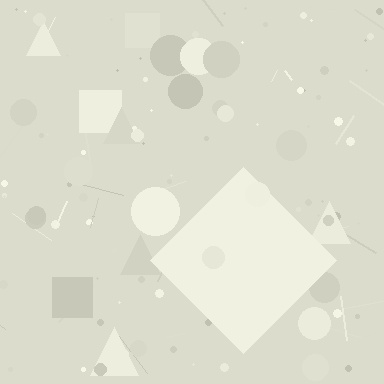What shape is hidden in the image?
A diamond is hidden in the image.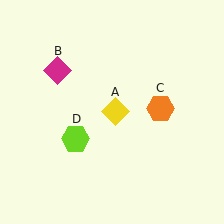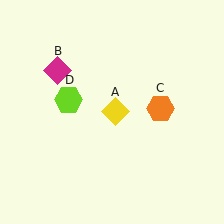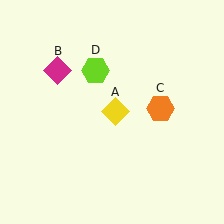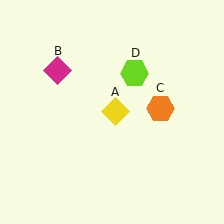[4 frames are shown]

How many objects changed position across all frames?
1 object changed position: lime hexagon (object D).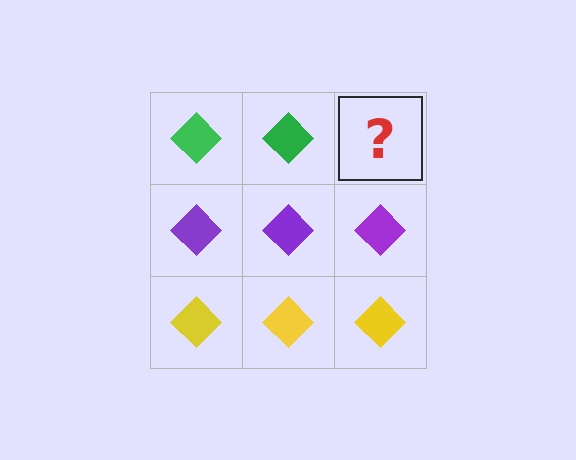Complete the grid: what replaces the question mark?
The question mark should be replaced with a green diamond.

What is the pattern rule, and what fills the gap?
The rule is that each row has a consistent color. The gap should be filled with a green diamond.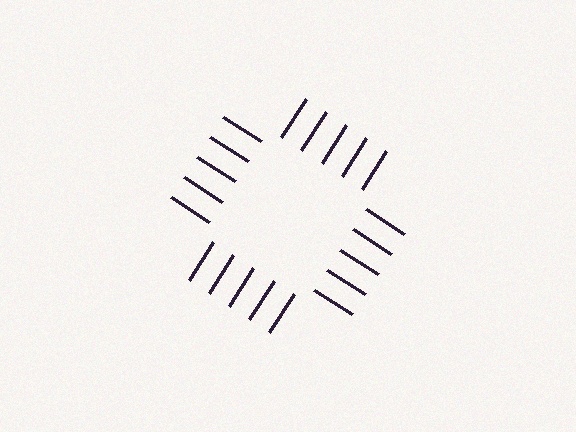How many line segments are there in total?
20 — 5 along each of the 4 edges.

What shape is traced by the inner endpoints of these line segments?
An illusory square — the line segments terminate on its edges but no continuous stroke is drawn.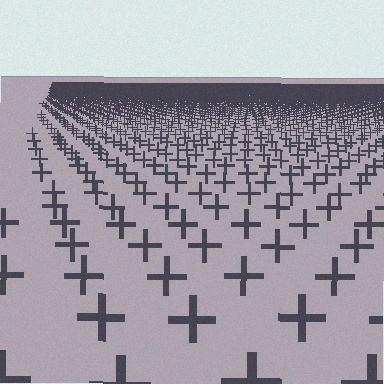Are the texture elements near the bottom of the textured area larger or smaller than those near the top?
Larger. Near the bottom, elements are closer to the viewer and appear at a bigger on-screen size.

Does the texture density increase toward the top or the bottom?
Density increases toward the top.